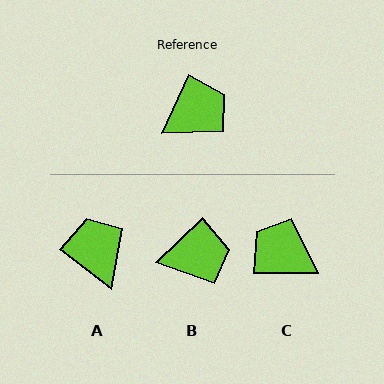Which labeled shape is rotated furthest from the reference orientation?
C, about 114 degrees away.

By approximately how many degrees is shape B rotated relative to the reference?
Approximately 22 degrees clockwise.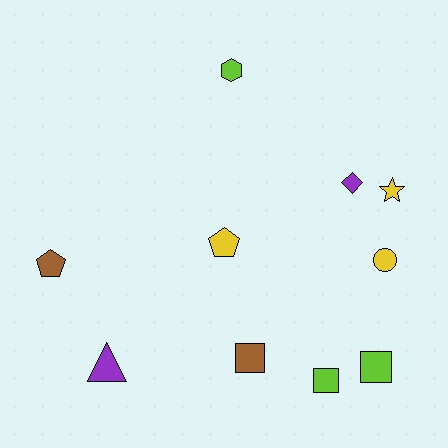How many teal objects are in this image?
There are no teal objects.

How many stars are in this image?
There is 1 star.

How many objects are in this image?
There are 10 objects.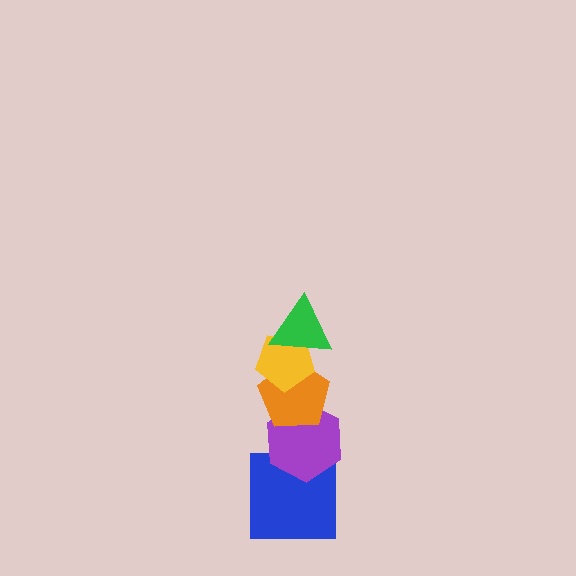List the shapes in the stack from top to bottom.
From top to bottom: the green triangle, the yellow pentagon, the orange pentagon, the purple hexagon, the blue square.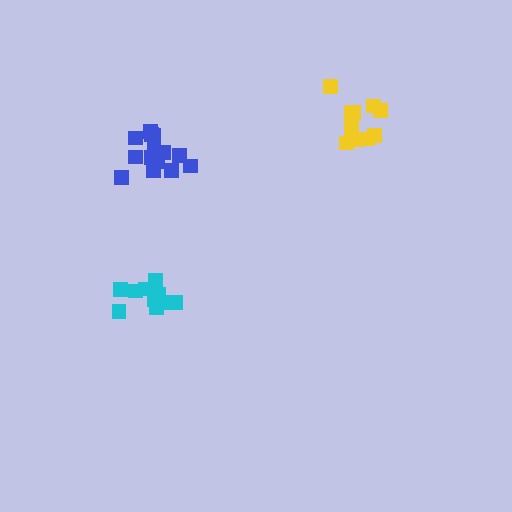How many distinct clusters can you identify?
There are 3 distinct clusters.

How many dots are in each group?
Group 1: 10 dots, Group 2: 10 dots, Group 3: 14 dots (34 total).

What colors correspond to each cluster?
The clusters are colored: cyan, yellow, blue.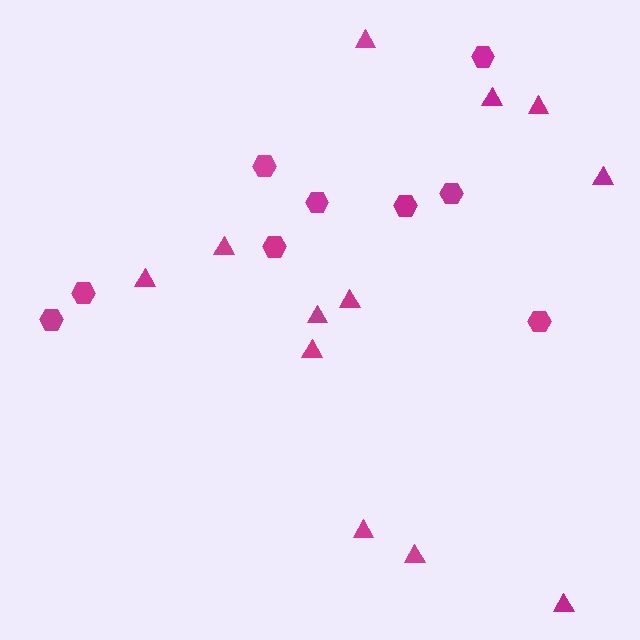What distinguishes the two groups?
There are 2 groups: one group of hexagons (9) and one group of triangles (12).